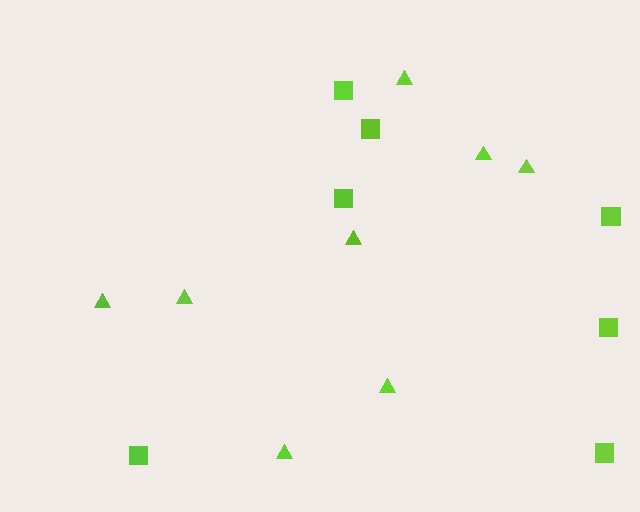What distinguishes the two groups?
There are 2 groups: one group of triangles (8) and one group of squares (7).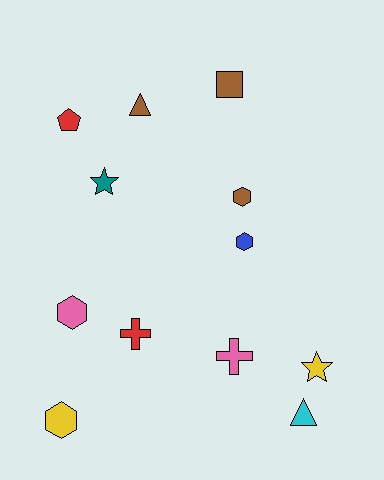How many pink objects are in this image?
There are 2 pink objects.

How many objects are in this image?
There are 12 objects.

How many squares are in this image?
There is 1 square.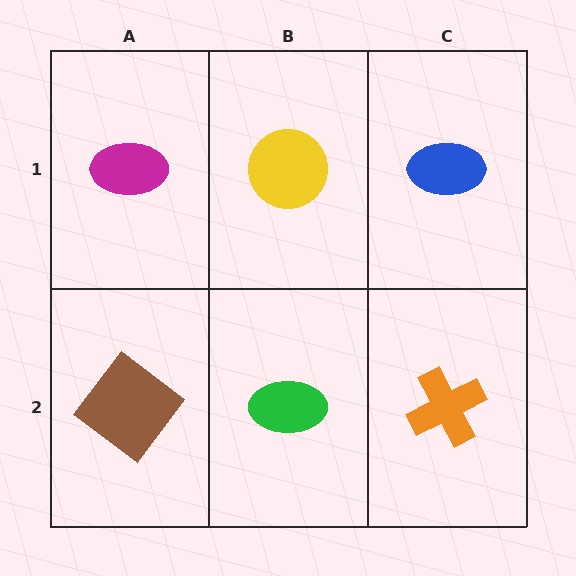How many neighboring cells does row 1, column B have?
3.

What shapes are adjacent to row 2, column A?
A magenta ellipse (row 1, column A), a green ellipse (row 2, column B).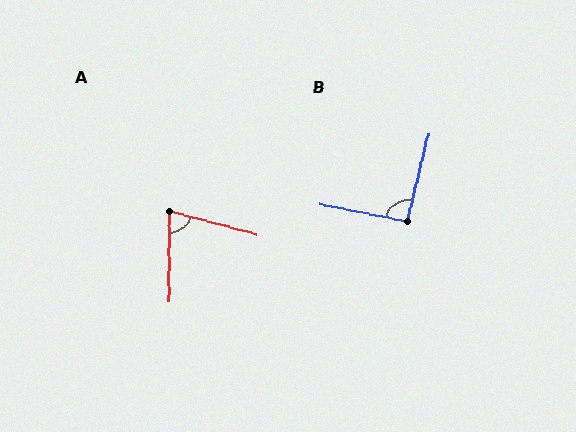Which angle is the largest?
B, at approximately 93 degrees.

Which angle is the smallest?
A, at approximately 75 degrees.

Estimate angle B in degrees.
Approximately 93 degrees.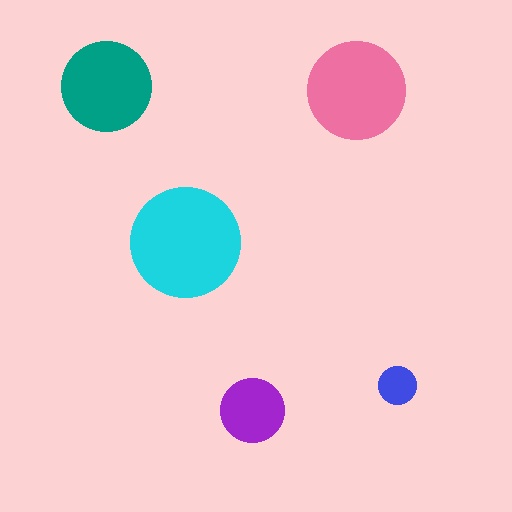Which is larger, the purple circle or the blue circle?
The purple one.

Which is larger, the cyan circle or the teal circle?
The cyan one.